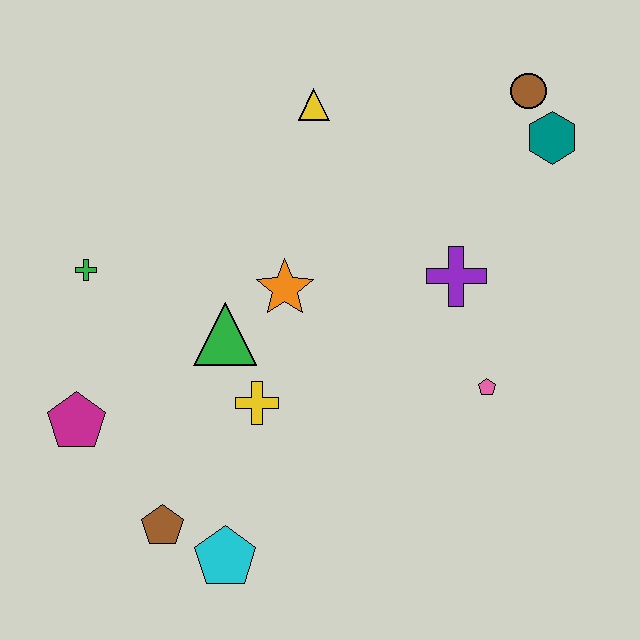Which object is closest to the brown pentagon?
The cyan pentagon is closest to the brown pentagon.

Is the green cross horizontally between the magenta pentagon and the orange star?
Yes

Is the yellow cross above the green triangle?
No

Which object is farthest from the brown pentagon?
The brown circle is farthest from the brown pentagon.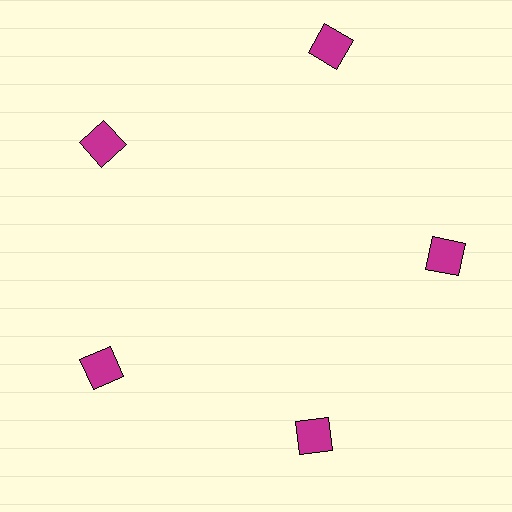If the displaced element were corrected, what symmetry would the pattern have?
It would have 5-fold rotational symmetry — the pattern would map onto itself every 72 degrees.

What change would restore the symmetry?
The symmetry would be restored by moving it inward, back onto the ring so that all 5 squares sit at equal angles and equal distance from the center.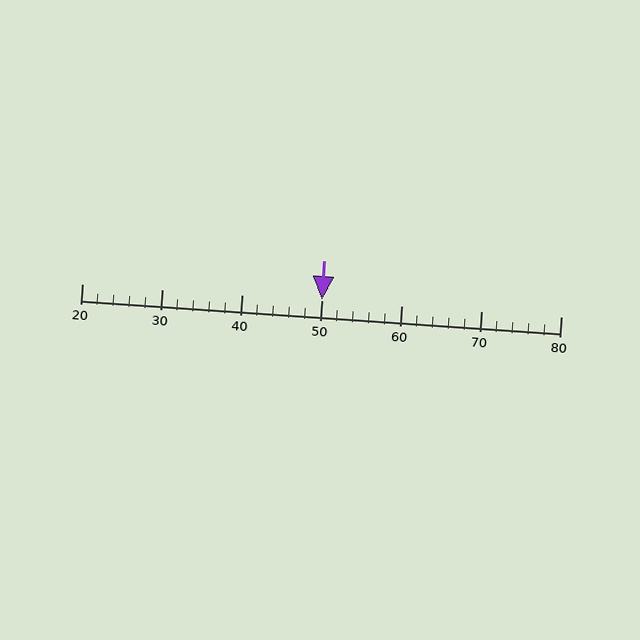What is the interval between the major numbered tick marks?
The major tick marks are spaced 10 units apart.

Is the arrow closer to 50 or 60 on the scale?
The arrow is closer to 50.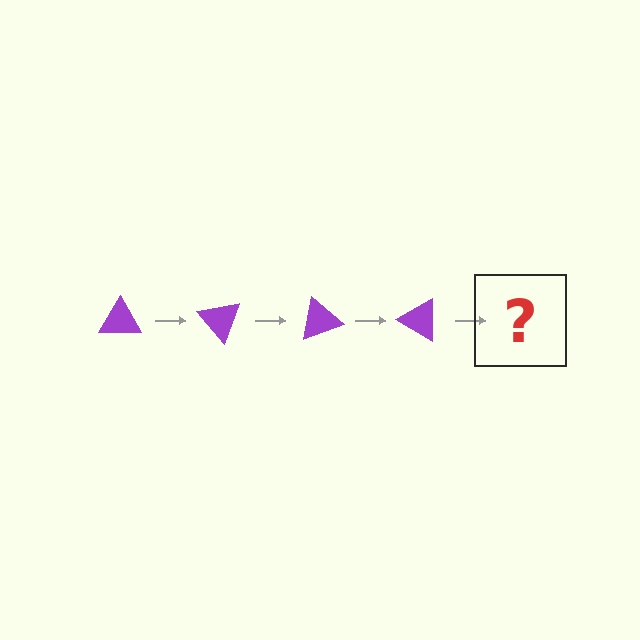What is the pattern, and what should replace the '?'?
The pattern is that the triangle rotates 50 degrees each step. The '?' should be a purple triangle rotated 200 degrees.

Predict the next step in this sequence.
The next step is a purple triangle rotated 200 degrees.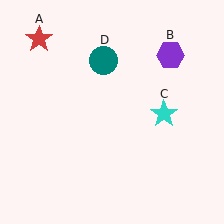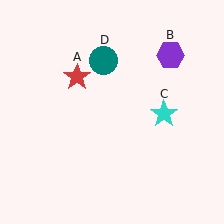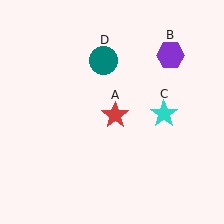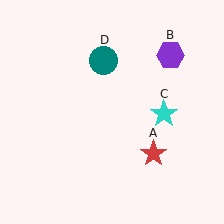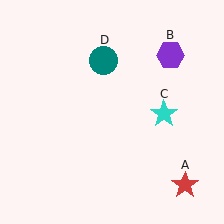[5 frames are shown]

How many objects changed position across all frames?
1 object changed position: red star (object A).